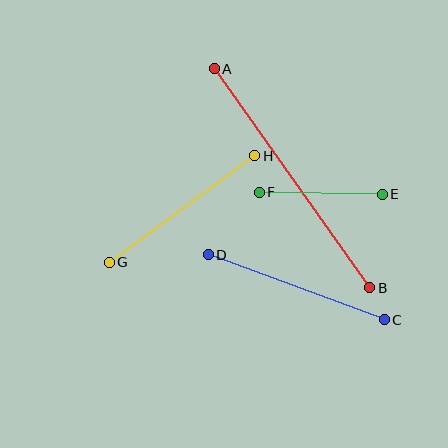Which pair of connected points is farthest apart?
Points A and B are farthest apart.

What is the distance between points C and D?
The distance is approximately 188 pixels.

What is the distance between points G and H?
The distance is approximately 180 pixels.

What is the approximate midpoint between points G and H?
The midpoint is at approximately (182, 209) pixels.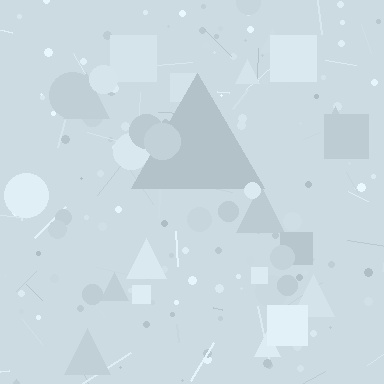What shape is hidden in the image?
A triangle is hidden in the image.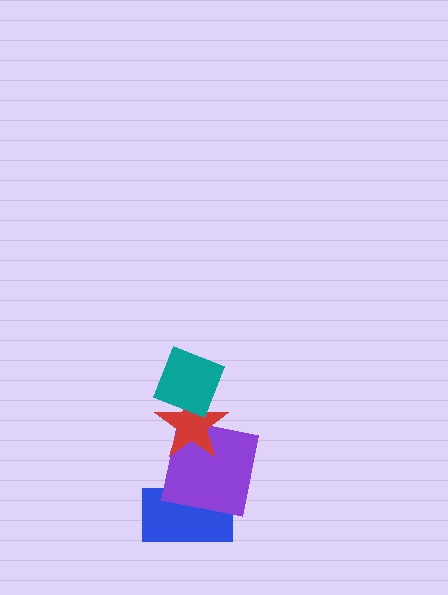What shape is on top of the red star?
The teal diamond is on top of the red star.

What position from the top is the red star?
The red star is 2nd from the top.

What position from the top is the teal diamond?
The teal diamond is 1st from the top.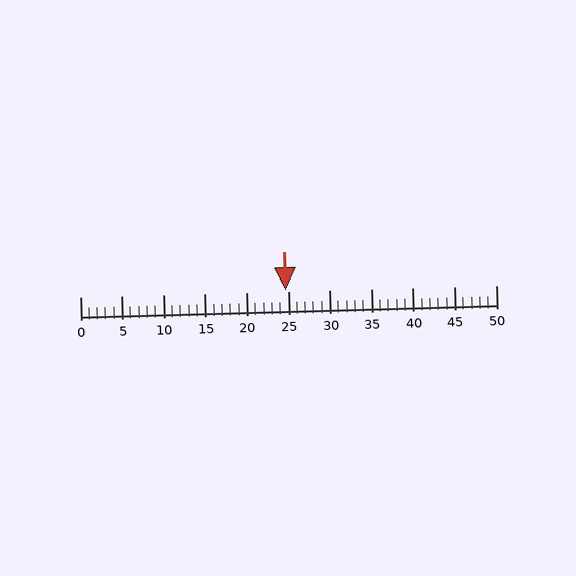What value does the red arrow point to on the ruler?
The red arrow points to approximately 25.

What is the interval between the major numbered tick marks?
The major tick marks are spaced 5 units apart.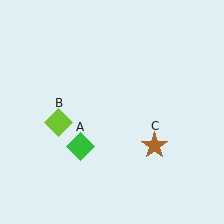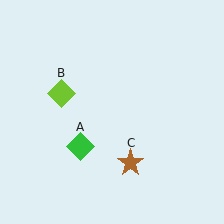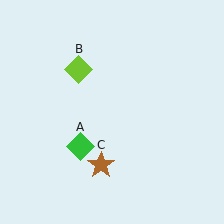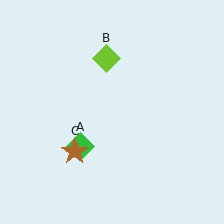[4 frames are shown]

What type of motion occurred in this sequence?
The lime diamond (object B), brown star (object C) rotated clockwise around the center of the scene.